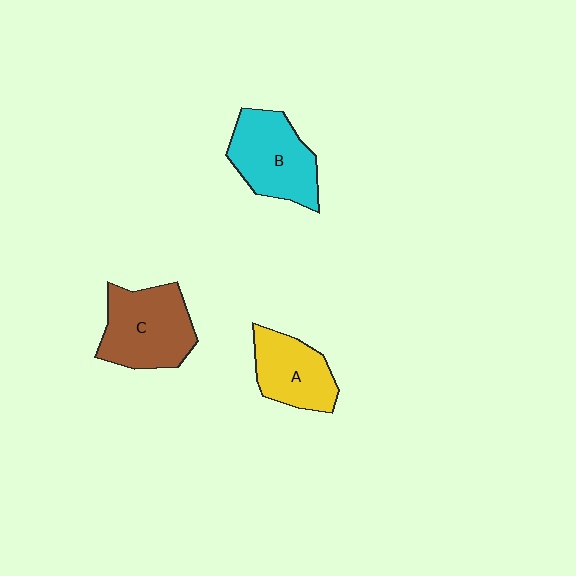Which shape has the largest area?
Shape C (brown).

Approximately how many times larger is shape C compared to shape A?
Approximately 1.3 times.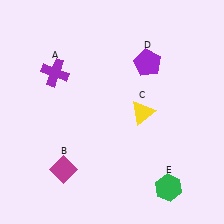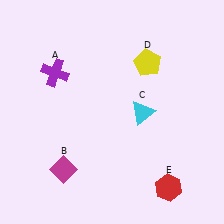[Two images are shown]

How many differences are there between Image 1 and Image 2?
There are 3 differences between the two images.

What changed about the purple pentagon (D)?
In Image 1, D is purple. In Image 2, it changed to yellow.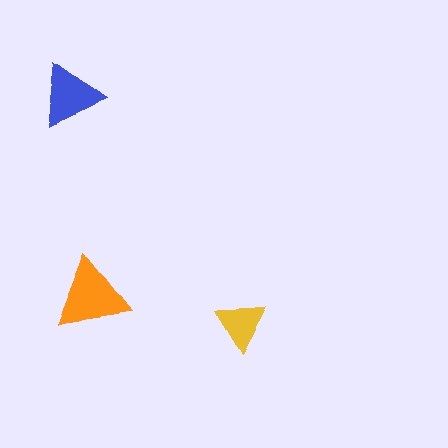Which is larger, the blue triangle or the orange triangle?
The orange one.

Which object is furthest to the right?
The yellow triangle is rightmost.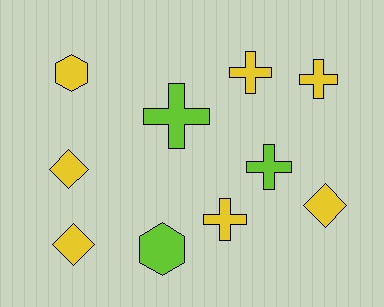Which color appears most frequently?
Yellow, with 7 objects.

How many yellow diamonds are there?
There are 3 yellow diamonds.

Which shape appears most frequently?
Cross, with 5 objects.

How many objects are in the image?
There are 10 objects.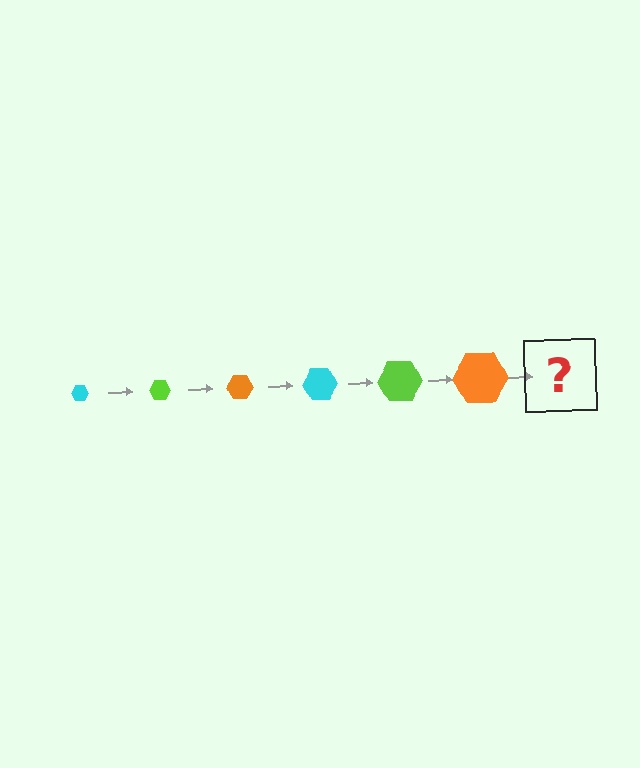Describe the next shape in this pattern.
It should be a cyan hexagon, larger than the previous one.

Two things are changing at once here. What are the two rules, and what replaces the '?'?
The two rules are that the hexagon grows larger each step and the color cycles through cyan, lime, and orange. The '?' should be a cyan hexagon, larger than the previous one.